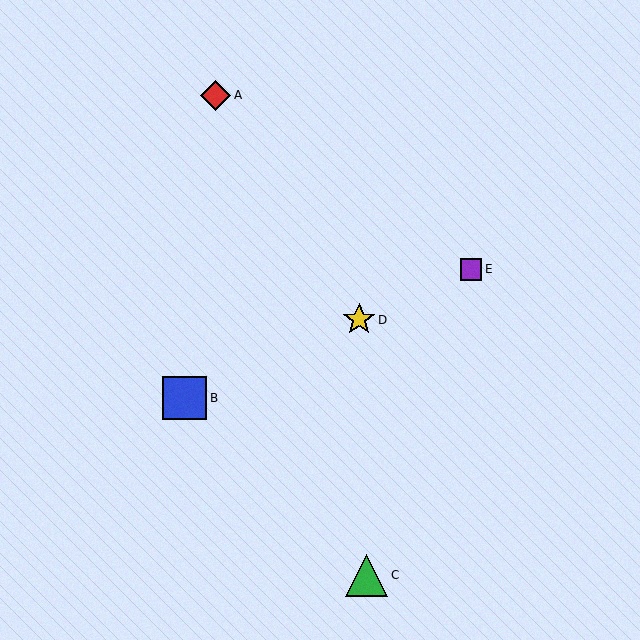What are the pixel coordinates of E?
Object E is at (471, 269).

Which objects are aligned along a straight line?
Objects B, D, E are aligned along a straight line.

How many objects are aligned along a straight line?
3 objects (B, D, E) are aligned along a straight line.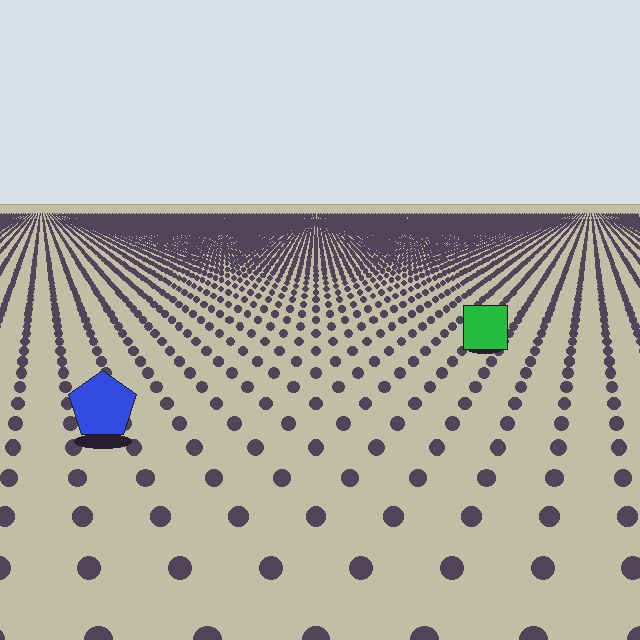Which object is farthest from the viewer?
The green square is farthest from the viewer. It appears smaller and the ground texture around it is denser.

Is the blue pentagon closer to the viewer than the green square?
Yes. The blue pentagon is closer — you can tell from the texture gradient: the ground texture is coarser near it.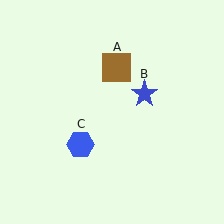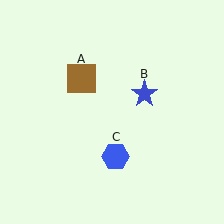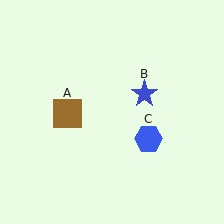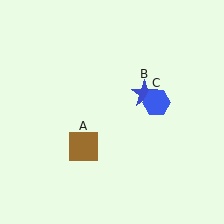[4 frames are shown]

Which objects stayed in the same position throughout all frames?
Blue star (object B) remained stationary.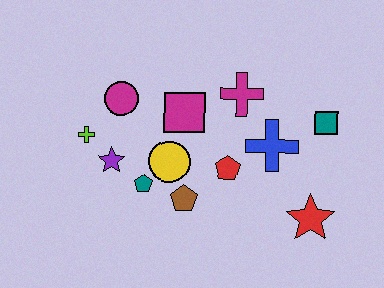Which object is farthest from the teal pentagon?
The teal square is farthest from the teal pentagon.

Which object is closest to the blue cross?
The red pentagon is closest to the blue cross.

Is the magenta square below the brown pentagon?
No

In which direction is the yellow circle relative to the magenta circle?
The yellow circle is below the magenta circle.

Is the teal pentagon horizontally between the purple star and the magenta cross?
Yes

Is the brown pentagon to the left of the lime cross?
No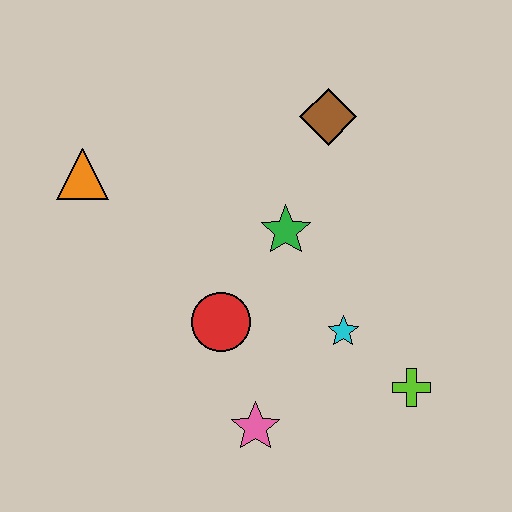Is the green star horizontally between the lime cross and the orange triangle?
Yes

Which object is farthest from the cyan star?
The orange triangle is farthest from the cyan star.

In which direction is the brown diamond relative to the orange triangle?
The brown diamond is to the right of the orange triangle.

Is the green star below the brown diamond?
Yes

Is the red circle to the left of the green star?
Yes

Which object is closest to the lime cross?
The cyan star is closest to the lime cross.